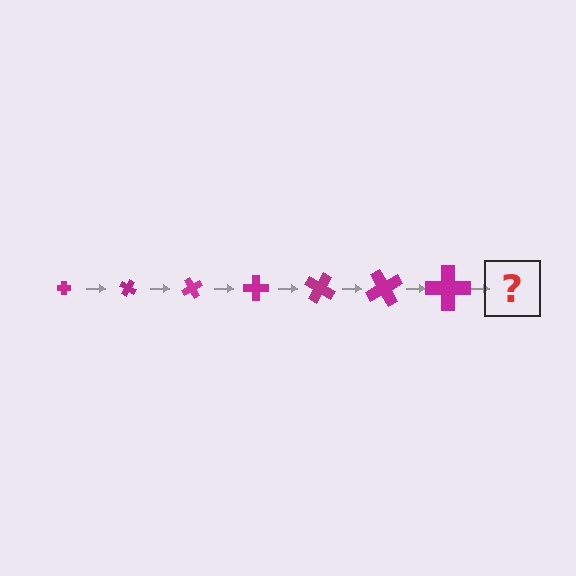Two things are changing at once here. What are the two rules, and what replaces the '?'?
The two rules are that the cross grows larger each step and it rotates 30 degrees each step. The '?' should be a cross, larger than the previous one and rotated 210 degrees from the start.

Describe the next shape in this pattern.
It should be a cross, larger than the previous one and rotated 210 degrees from the start.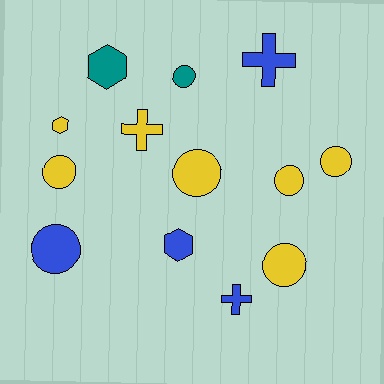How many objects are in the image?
There are 13 objects.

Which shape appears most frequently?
Circle, with 7 objects.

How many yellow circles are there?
There are 5 yellow circles.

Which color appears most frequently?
Yellow, with 7 objects.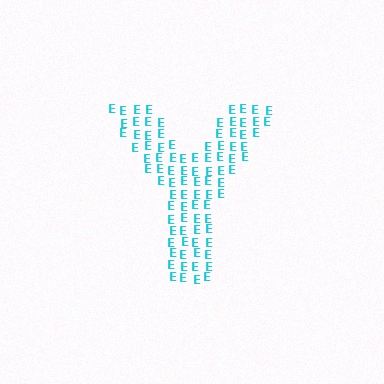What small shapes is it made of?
It is made of small letter E's.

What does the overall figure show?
The overall figure shows the letter Y.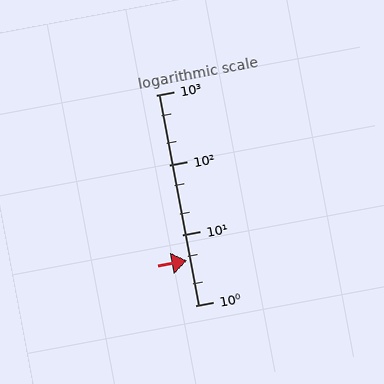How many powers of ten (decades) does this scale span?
The scale spans 3 decades, from 1 to 1000.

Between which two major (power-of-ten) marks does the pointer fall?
The pointer is between 1 and 10.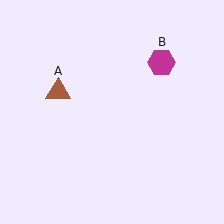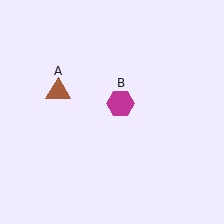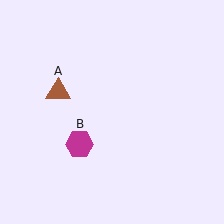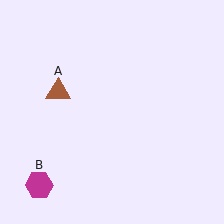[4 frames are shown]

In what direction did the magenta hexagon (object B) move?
The magenta hexagon (object B) moved down and to the left.